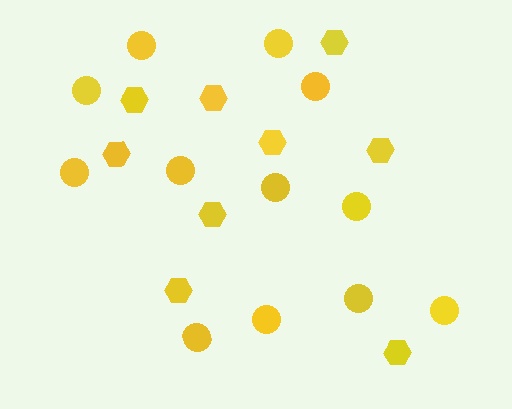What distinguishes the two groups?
There are 2 groups: one group of hexagons (9) and one group of circles (12).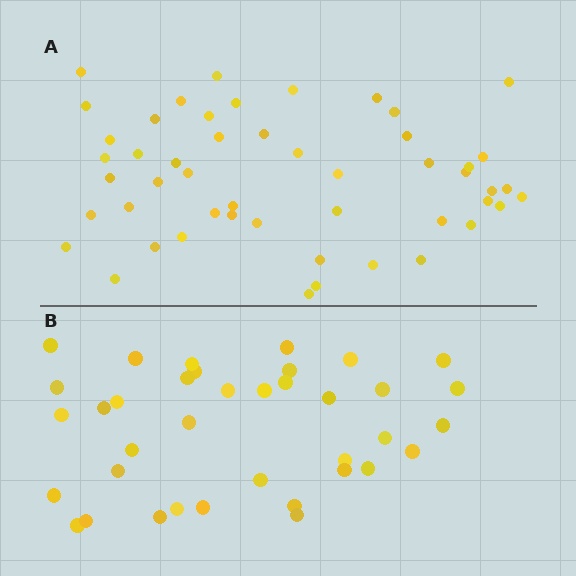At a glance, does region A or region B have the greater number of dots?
Region A (the top region) has more dots.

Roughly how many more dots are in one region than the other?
Region A has approximately 15 more dots than region B.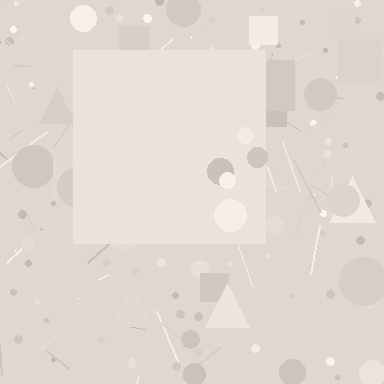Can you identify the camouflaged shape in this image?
The camouflaged shape is a square.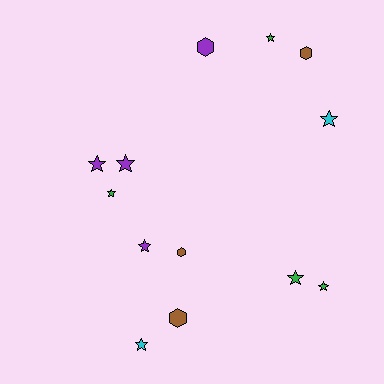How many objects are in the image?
There are 13 objects.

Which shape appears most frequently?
Star, with 9 objects.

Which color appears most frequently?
Green, with 4 objects.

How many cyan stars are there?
There are 2 cyan stars.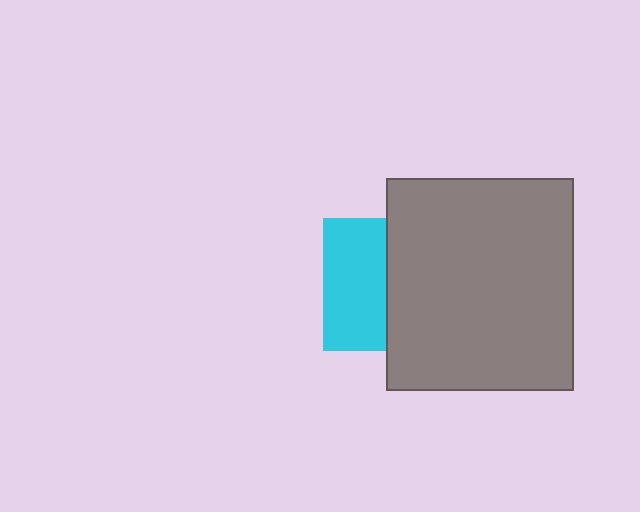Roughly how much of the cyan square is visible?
About half of it is visible (roughly 47%).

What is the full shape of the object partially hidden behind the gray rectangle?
The partially hidden object is a cyan square.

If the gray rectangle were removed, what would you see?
You would see the complete cyan square.